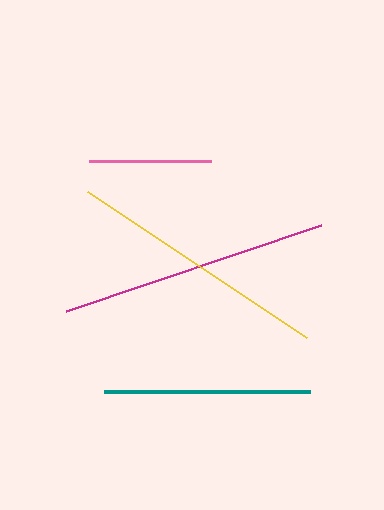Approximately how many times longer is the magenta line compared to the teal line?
The magenta line is approximately 1.3 times the length of the teal line.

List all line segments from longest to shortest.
From longest to shortest: magenta, yellow, teal, pink.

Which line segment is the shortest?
The pink line is the shortest at approximately 122 pixels.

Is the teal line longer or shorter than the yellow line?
The yellow line is longer than the teal line.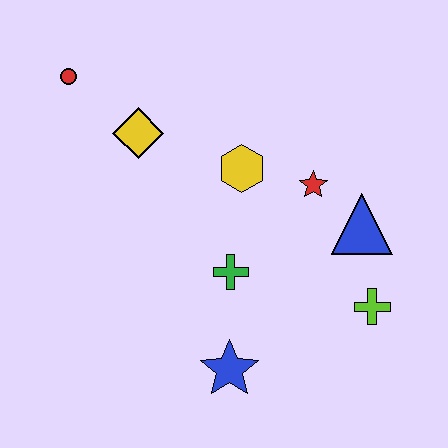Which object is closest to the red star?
The blue triangle is closest to the red star.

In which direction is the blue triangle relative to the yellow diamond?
The blue triangle is to the right of the yellow diamond.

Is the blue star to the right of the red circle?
Yes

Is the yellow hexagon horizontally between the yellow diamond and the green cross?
No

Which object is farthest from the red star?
The red circle is farthest from the red star.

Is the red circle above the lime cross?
Yes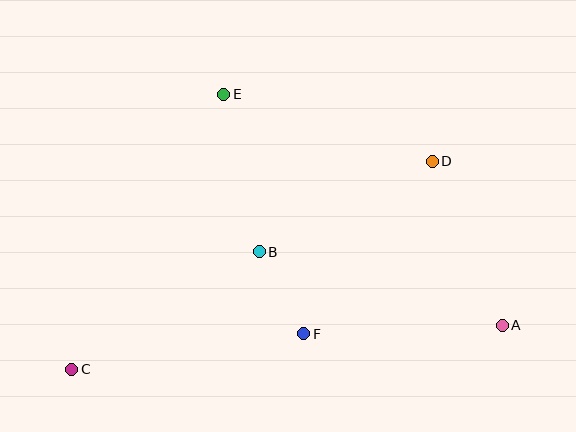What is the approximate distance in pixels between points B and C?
The distance between B and C is approximately 221 pixels.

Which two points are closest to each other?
Points B and F are closest to each other.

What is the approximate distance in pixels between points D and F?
The distance between D and F is approximately 215 pixels.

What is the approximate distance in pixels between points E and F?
The distance between E and F is approximately 253 pixels.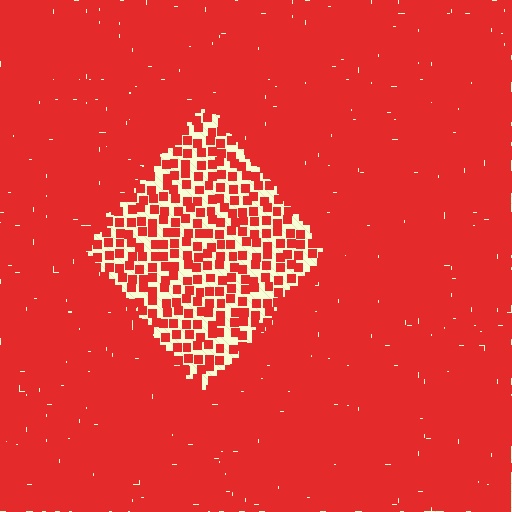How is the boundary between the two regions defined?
The boundary is defined by a change in element density (approximately 2.9x ratio). All elements are the same color, size, and shape.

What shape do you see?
I see a diamond.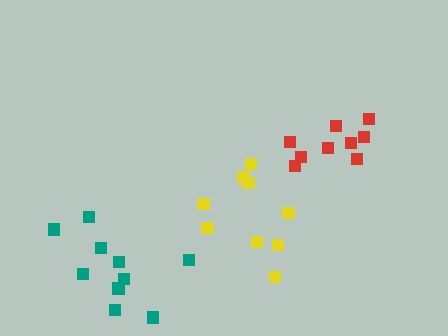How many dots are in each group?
Group 1: 9 dots, Group 2: 10 dots, Group 3: 9 dots (28 total).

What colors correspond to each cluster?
The clusters are colored: red, teal, yellow.